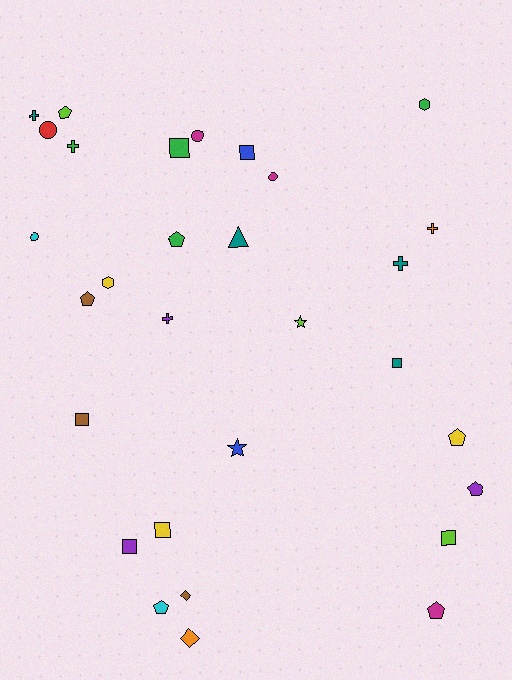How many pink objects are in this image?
There are no pink objects.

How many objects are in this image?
There are 30 objects.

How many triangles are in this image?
There is 1 triangle.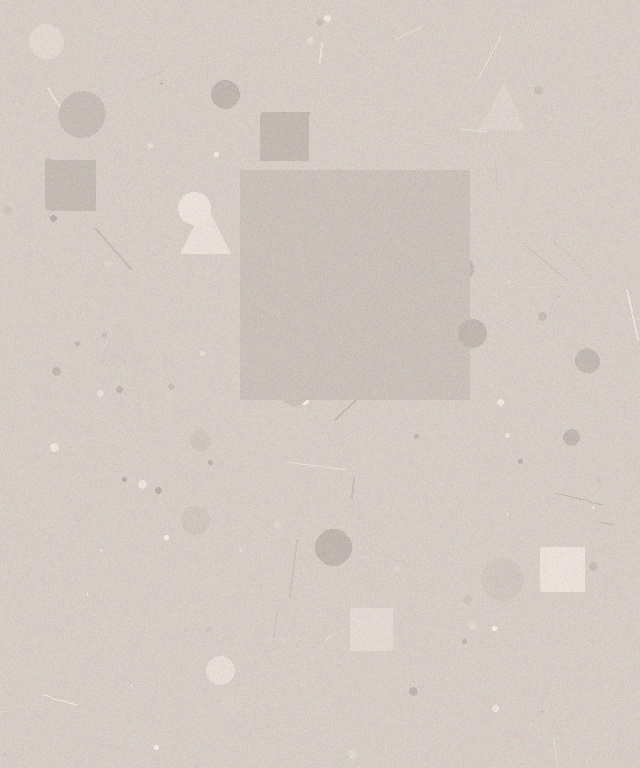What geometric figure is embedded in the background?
A square is embedded in the background.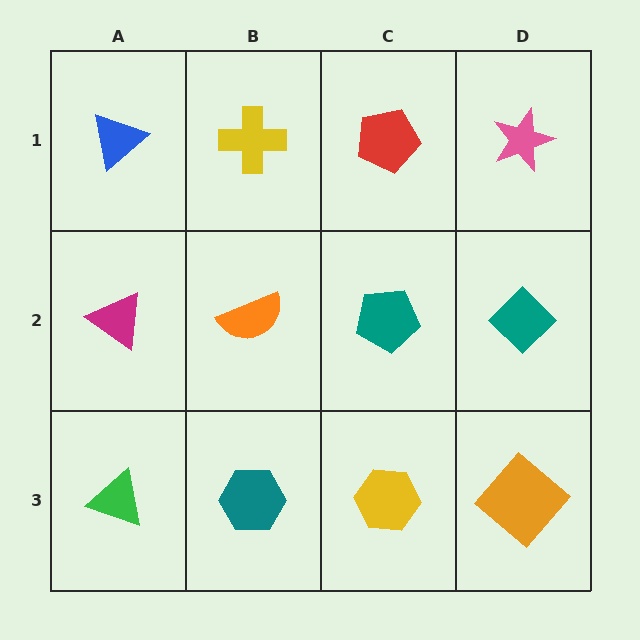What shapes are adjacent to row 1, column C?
A teal pentagon (row 2, column C), a yellow cross (row 1, column B), a pink star (row 1, column D).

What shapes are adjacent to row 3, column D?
A teal diamond (row 2, column D), a yellow hexagon (row 3, column C).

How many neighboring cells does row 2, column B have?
4.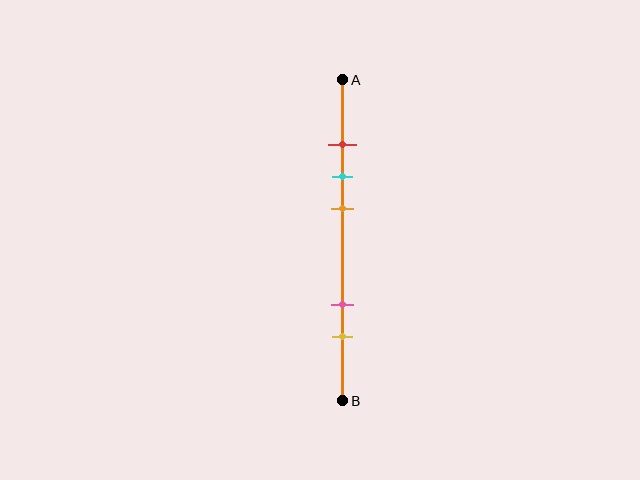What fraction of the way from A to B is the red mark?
The red mark is approximately 20% (0.2) of the way from A to B.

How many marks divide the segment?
There are 5 marks dividing the segment.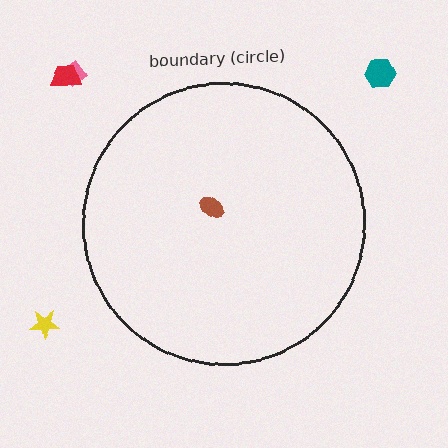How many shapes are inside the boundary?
1 inside, 4 outside.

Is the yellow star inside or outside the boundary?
Outside.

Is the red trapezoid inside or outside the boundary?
Outside.